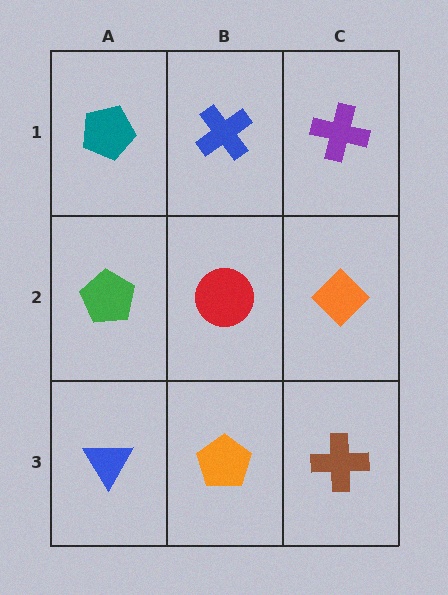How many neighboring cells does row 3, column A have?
2.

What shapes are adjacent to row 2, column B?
A blue cross (row 1, column B), an orange pentagon (row 3, column B), a green pentagon (row 2, column A), an orange diamond (row 2, column C).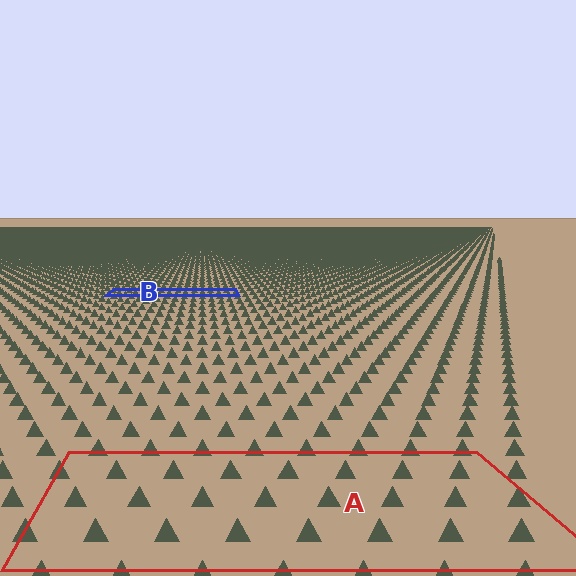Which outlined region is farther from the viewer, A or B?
Region B is farther from the viewer — the texture elements inside it appear smaller and more densely packed.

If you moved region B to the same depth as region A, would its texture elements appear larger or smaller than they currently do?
They would appear larger. At a closer depth, the same texture elements are projected at a bigger on-screen size.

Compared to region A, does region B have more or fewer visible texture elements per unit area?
Region B has more texture elements per unit area — they are packed more densely because it is farther away.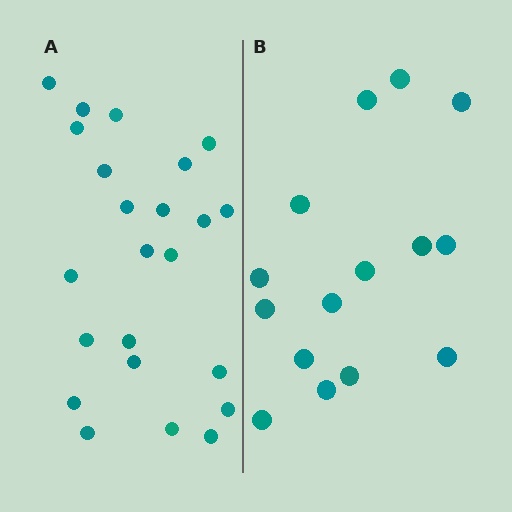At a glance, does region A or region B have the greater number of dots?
Region A (the left region) has more dots.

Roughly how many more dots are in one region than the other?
Region A has roughly 8 or so more dots than region B.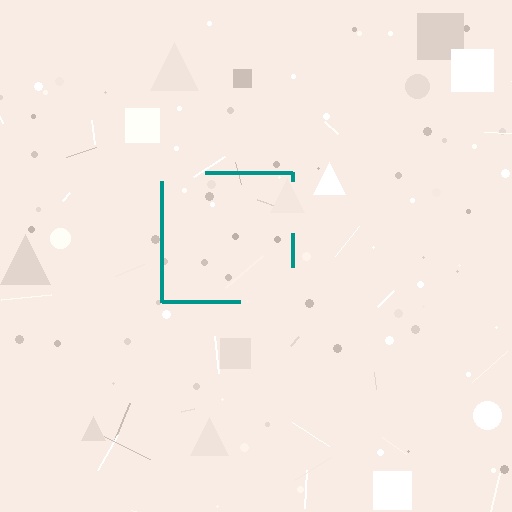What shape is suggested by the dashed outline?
The dashed outline suggests a square.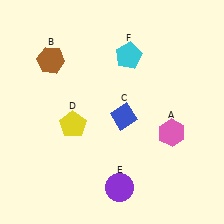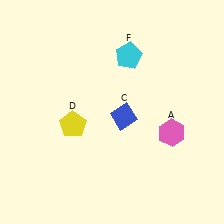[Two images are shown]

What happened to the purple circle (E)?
The purple circle (E) was removed in Image 2. It was in the bottom-right area of Image 1.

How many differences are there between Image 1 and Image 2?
There are 2 differences between the two images.